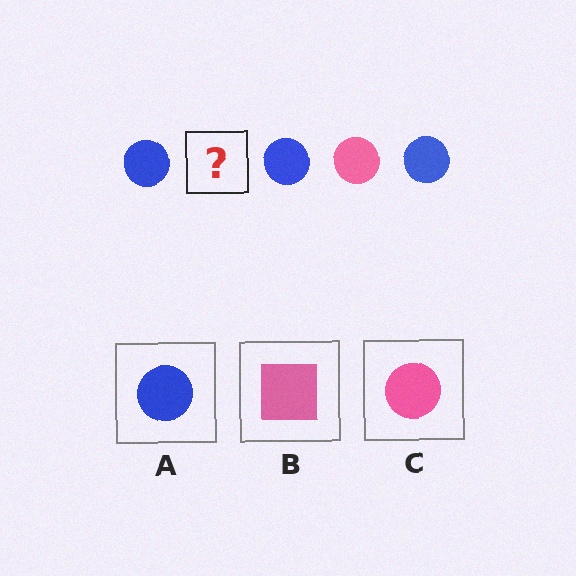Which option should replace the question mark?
Option C.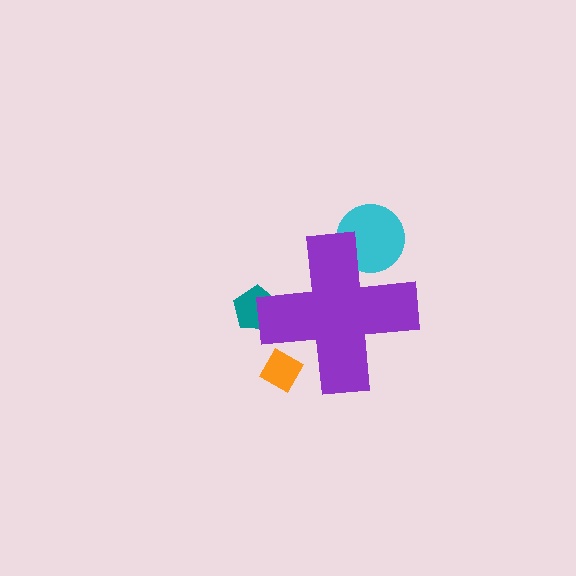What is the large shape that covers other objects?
A purple cross.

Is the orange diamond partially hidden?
Yes, the orange diamond is partially hidden behind the purple cross.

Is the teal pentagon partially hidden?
Yes, the teal pentagon is partially hidden behind the purple cross.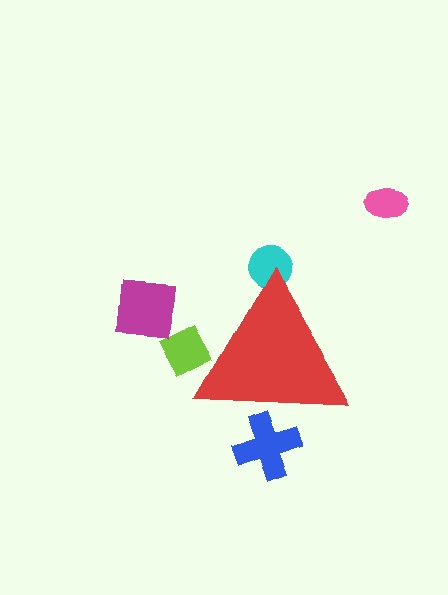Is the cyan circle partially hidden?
Yes, the cyan circle is partially hidden behind the red triangle.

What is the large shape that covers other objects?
A red triangle.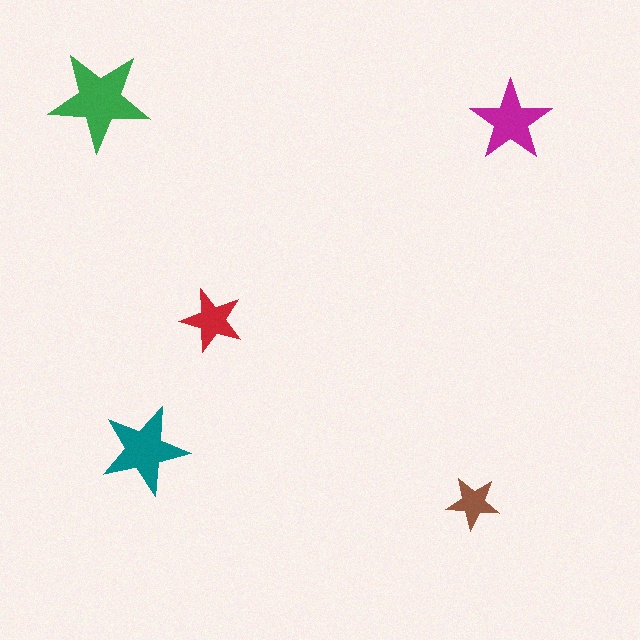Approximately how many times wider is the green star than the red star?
About 1.5 times wider.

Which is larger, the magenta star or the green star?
The green one.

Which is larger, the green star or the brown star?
The green one.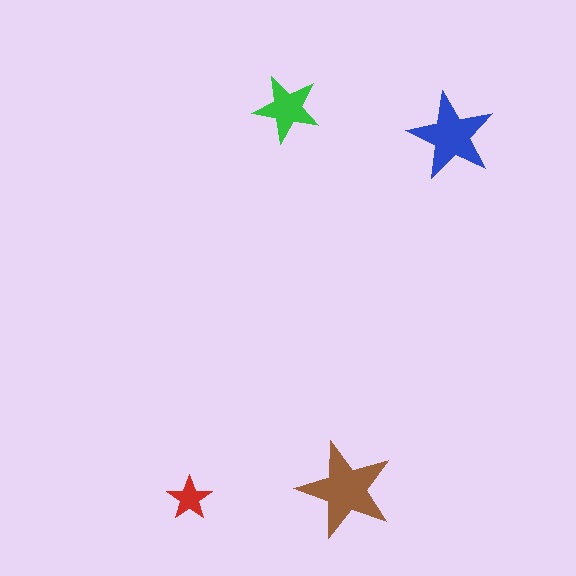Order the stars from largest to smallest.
the brown one, the blue one, the green one, the red one.